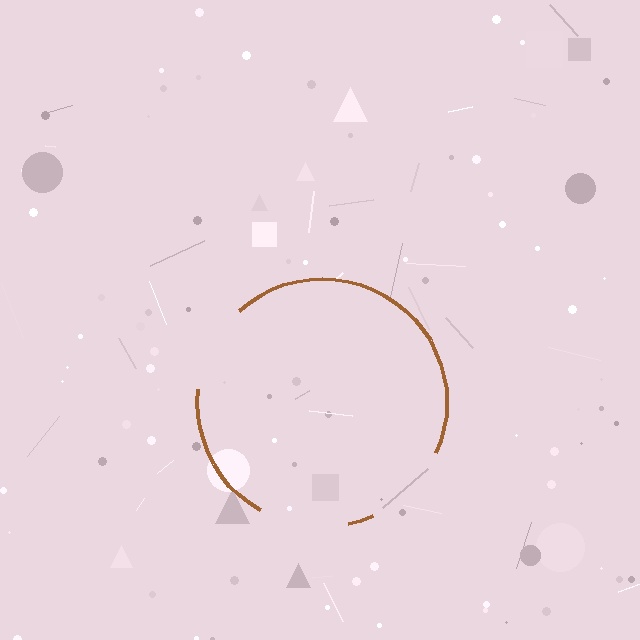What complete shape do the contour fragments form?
The contour fragments form a circle.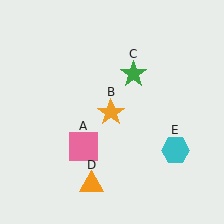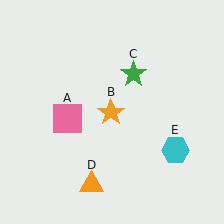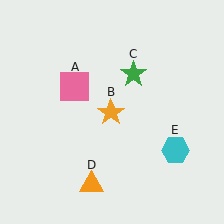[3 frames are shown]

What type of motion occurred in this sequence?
The pink square (object A) rotated clockwise around the center of the scene.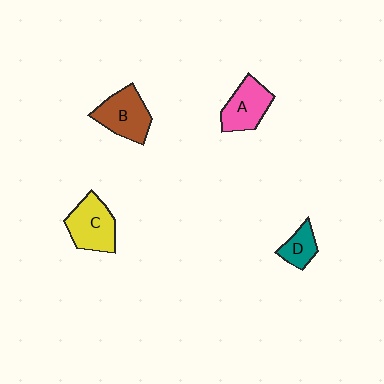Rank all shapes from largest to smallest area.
From largest to smallest: C (yellow), B (brown), A (pink), D (teal).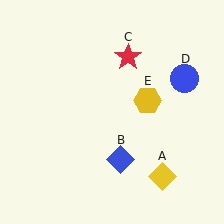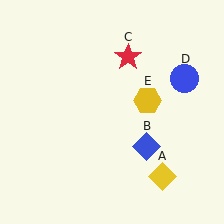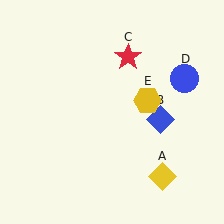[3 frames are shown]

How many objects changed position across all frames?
1 object changed position: blue diamond (object B).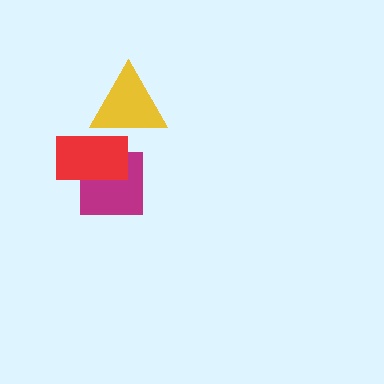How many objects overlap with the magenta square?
1 object overlaps with the magenta square.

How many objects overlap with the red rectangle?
2 objects overlap with the red rectangle.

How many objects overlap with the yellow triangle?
1 object overlaps with the yellow triangle.